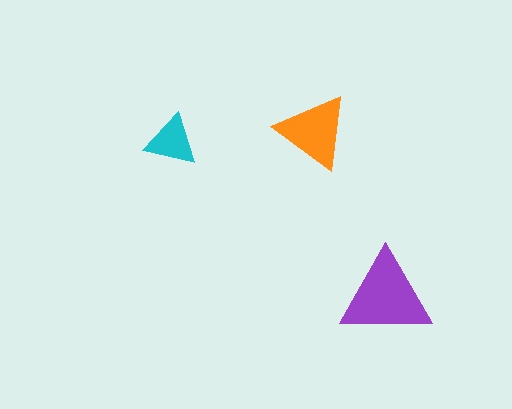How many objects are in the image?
There are 3 objects in the image.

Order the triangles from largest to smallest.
the purple one, the orange one, the cyan one.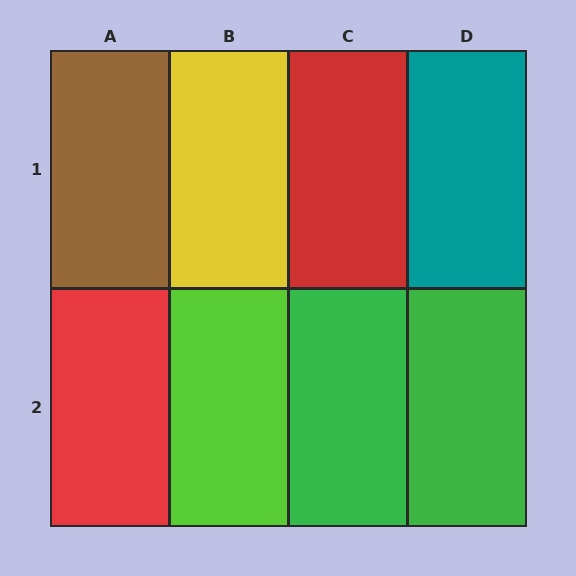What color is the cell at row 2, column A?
Red.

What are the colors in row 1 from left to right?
Brown, yellow, red, teal.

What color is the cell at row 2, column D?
Green.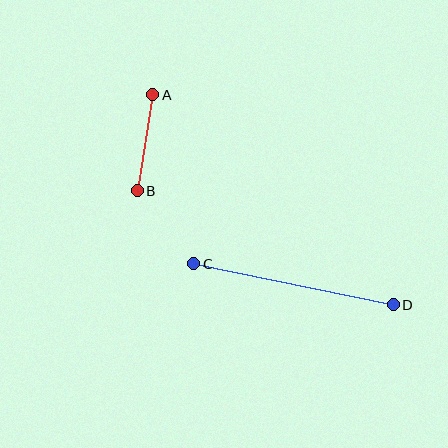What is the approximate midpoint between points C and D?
The midpoint is at approximately (293, 284) pixels.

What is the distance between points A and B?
The distance is approximately 97 pixels.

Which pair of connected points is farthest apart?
Points C and D are farthest apart.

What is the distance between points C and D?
The distance is approximately 203 pixels.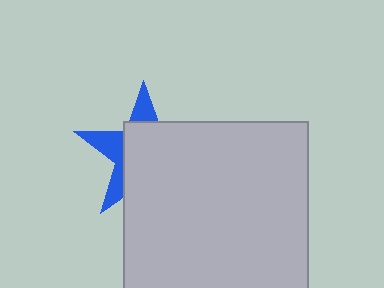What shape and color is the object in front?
The object in front is a light gray square.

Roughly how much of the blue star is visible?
A small part of it is visible (roughly 34%).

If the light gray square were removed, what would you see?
You would see the complete blue star.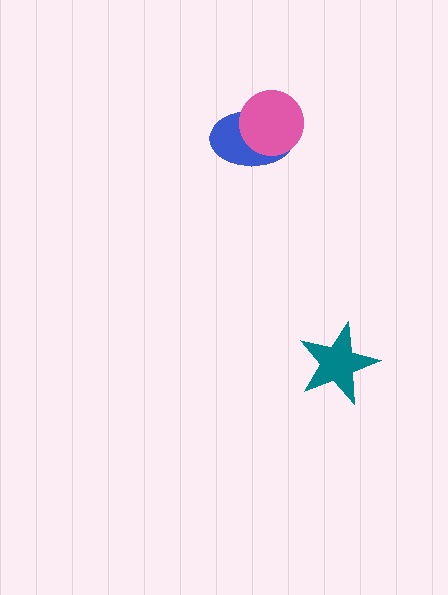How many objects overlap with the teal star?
0 objects overlap with the teal star.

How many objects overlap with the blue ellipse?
1 object overlaps with the blue ellipse.